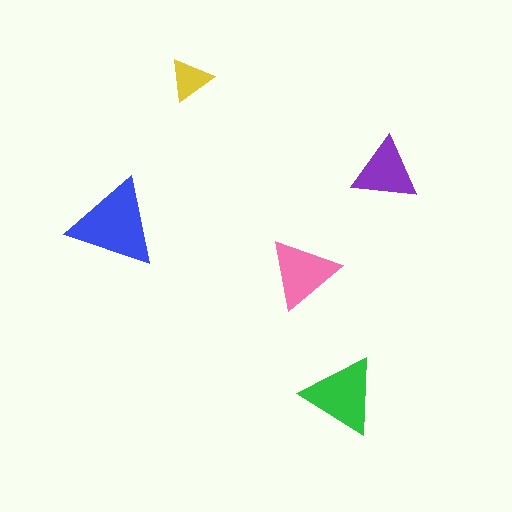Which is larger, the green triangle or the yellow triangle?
The green one.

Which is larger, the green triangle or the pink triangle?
The green one.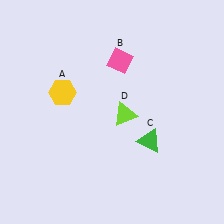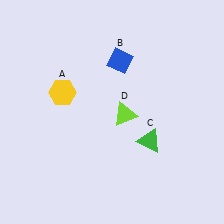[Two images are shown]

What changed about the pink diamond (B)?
In Image 1, B is pink. In Image 2, it changed to blue.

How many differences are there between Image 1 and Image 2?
There is 1 difference between the two images.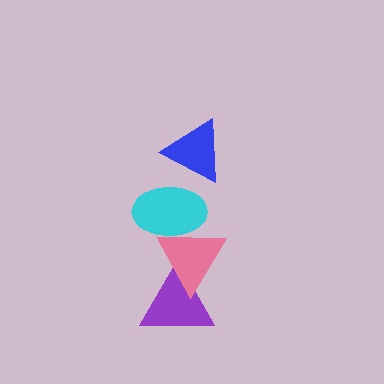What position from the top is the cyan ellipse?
The cyan ellipse is 2nd from the top.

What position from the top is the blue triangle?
The blue triangle is 1st from the top.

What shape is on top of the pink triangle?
The cyan ellipse is on top of the pink triangle.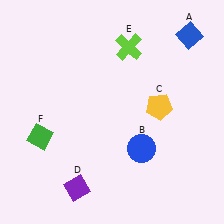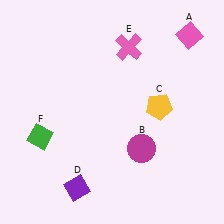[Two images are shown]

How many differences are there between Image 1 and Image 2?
There are 3 differences between the two images.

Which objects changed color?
A changed from blue to pink. B changed from blue to magenta. E changed from lime to pink.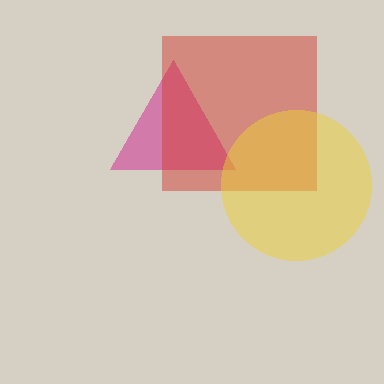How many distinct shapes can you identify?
There are 3 distinct shapes: a magenta triangle, a red square, a yellow circle.